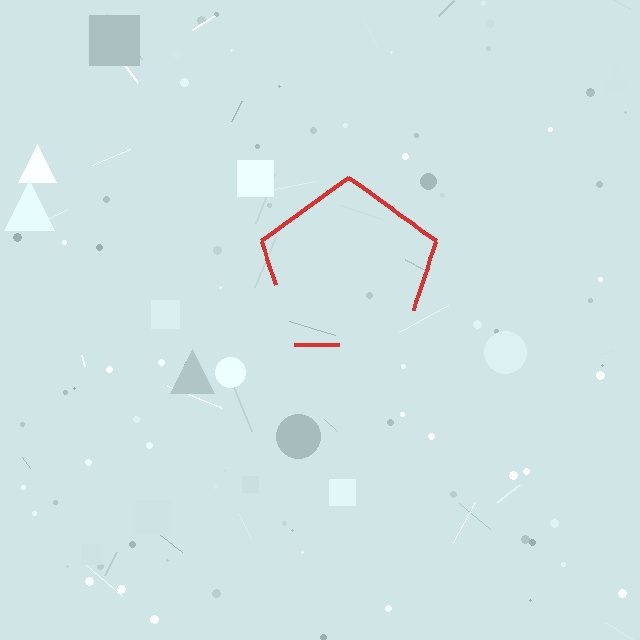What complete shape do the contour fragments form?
The contour fragments form a pentagon.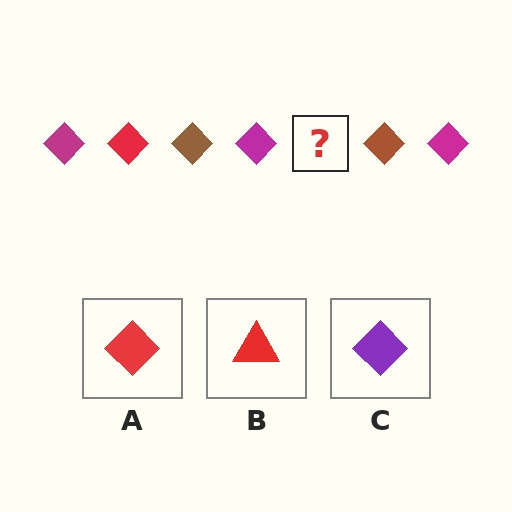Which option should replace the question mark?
Option A.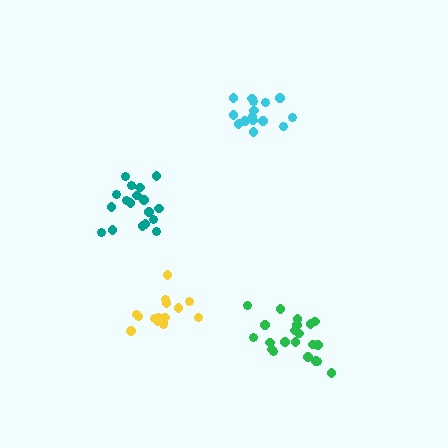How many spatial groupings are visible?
There are 4 spatial groupings.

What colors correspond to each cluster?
The clusters are colored: teal, yellow, cyan, green.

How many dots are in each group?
Group 1: 18 dots, Group 2: 15 dots, Group 3: 17 dots, Group 4: 21 dots (71 total).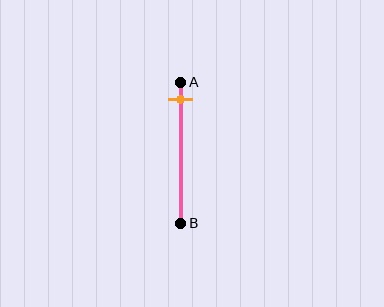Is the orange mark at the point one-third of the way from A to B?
No, the mark is at about 10% from A, not at the 33% one-third point.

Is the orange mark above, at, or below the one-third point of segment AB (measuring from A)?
The orange mark is above the one-third point of segment AB.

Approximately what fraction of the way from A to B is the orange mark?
The orange mark is approximately 10% of the way from A to B.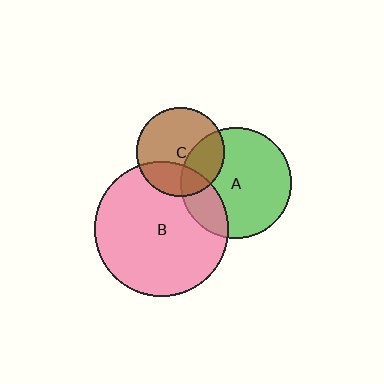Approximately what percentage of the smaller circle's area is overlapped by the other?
Approximately 20%.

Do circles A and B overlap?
Yes.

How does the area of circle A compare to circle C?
Approximately 1.6 times.